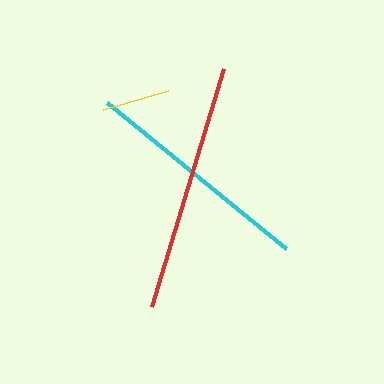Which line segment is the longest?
The red line is the longest at approximately 249 pixels.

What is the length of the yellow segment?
The yellow segment is approximately 68 pixels long.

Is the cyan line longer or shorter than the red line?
The red line is longer than the cyan line.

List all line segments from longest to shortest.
From longest to shortest: red, cyan, yellow.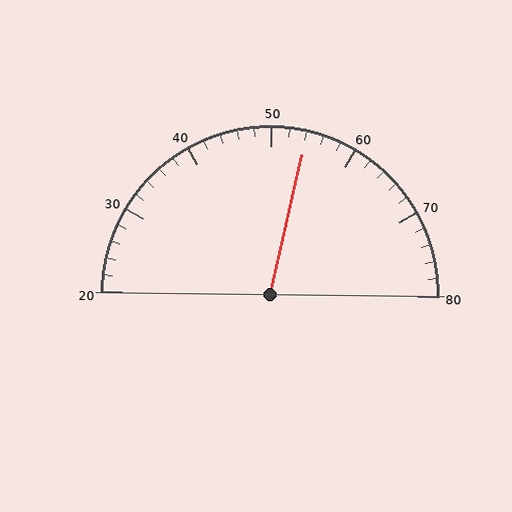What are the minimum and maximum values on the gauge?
The gauge ranges from 20 to 80.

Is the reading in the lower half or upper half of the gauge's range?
The reading is in the upper half of the range (20 to 80).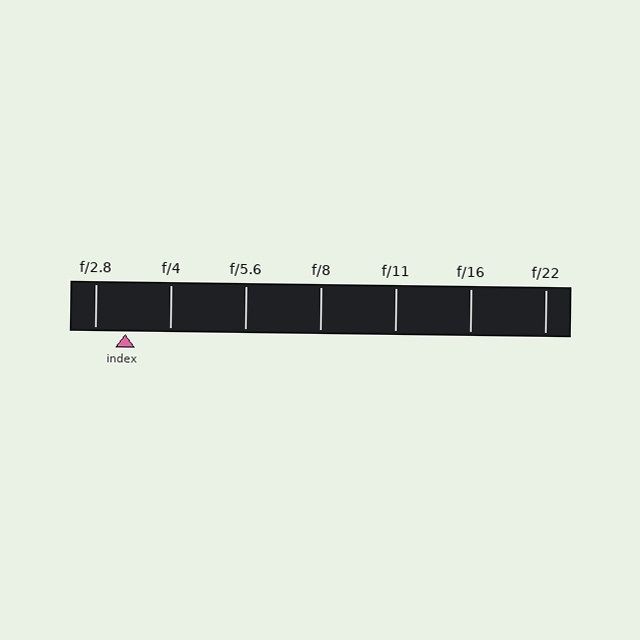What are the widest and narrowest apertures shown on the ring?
The widest aperture shown is f/2.8 and the narrowest is f/22.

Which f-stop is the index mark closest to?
The index mark is closest to f/2.8.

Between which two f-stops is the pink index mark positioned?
The index mark is between f/2.8 and f/4.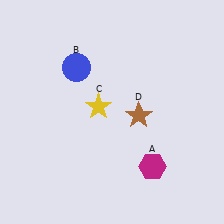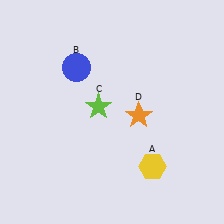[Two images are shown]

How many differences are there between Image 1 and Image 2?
There are 3 differences between the two images.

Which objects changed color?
A changed from magenta to yellow. C changed from yellow to lime. D changed from brown to orange.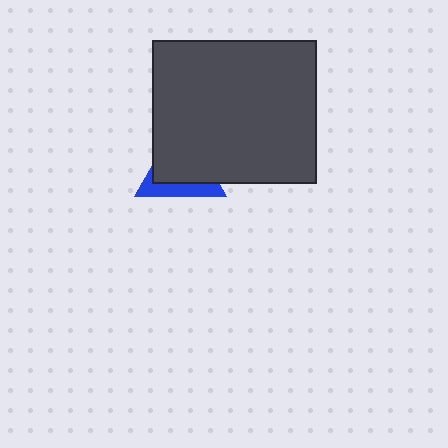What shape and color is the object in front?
The object in front is a dark gray rectangle.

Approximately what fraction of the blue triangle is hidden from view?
Roughly 66% of the blue triangle is hidden behind the dark gray rectangle.